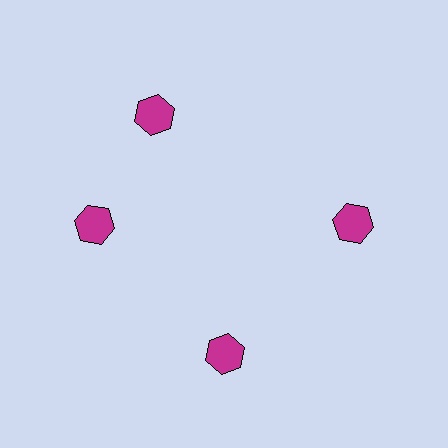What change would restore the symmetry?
The symmetry would be restored by rotating it back into even spacing with its neighbors so that all 4 hexagons sit at equal angles and equal distance from the center.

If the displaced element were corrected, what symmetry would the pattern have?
It would have 4-fold rotational symmetry — the pattern would map onto itself every 90 degrees.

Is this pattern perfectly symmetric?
No. The 4 magenta hexagons are arranged in a ring, but one element near the 12 o'clock position is rotated out of alignment along the ring, breaking the 4-fold rotational symmetry.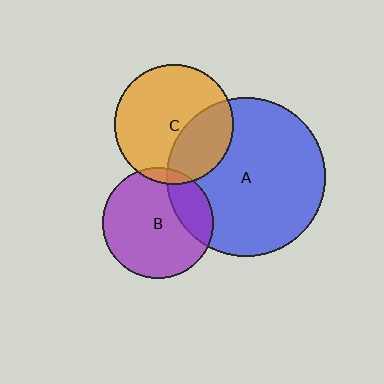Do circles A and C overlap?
Yes.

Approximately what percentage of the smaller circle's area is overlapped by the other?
Approximately 35%.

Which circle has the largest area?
Circle A (blue).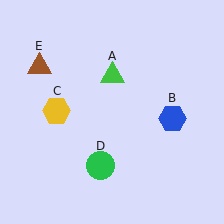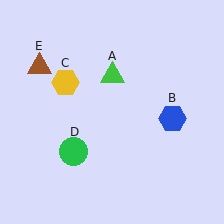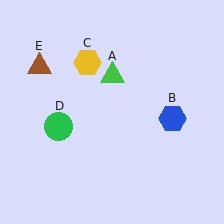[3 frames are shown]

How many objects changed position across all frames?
2 objects changed position: yellow hexagon (object C), green circle (object D).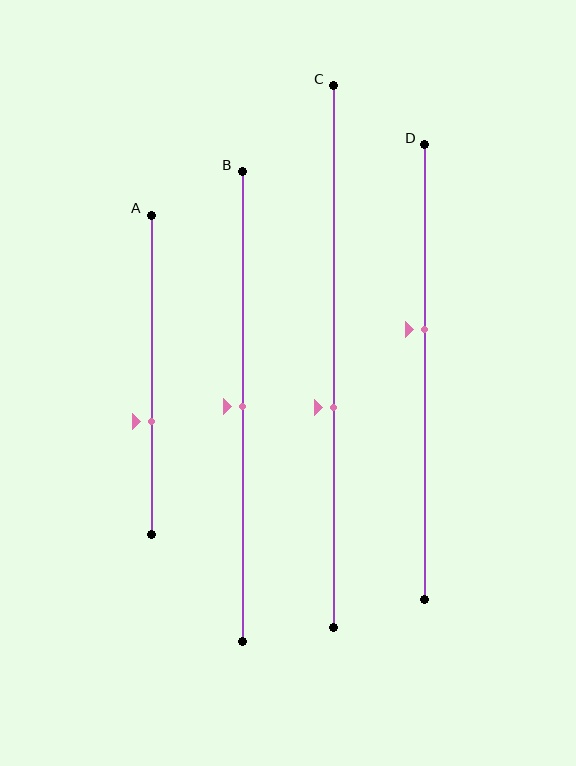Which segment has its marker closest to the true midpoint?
Segment B has its marker closest to the true midpoint.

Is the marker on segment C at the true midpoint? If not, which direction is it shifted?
No, the marker on segment C is shifted downward by about 9% of the segment length.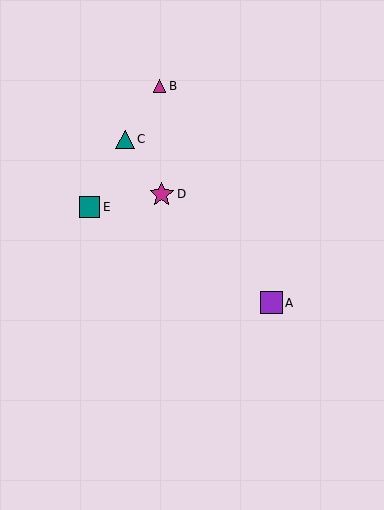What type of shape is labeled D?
Shape D is a magenta star.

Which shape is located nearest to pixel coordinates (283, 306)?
The purple square (labeled A) at (271, 303) is nearest to that location.